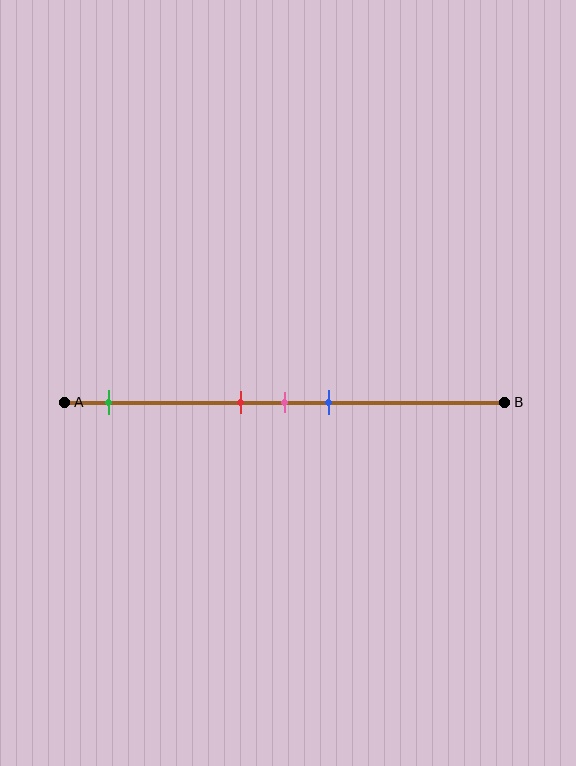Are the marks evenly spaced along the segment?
No, the marks are not evenly spaced.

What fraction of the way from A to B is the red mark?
The red mark is approximately 40% (0.4) of the way from A to B.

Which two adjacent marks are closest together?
The red and pink marks are the closest adjacent pair.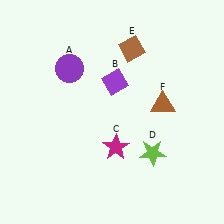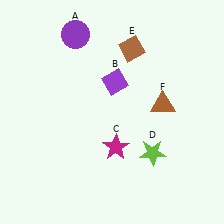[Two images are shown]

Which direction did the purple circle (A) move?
The purple circle (A) moved up.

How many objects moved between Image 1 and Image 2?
1 object moved between the two images.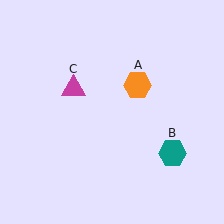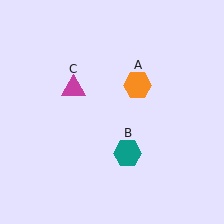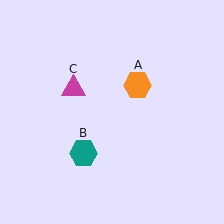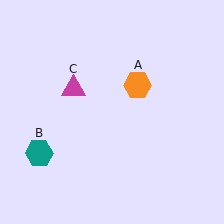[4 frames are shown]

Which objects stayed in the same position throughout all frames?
Orange hexagon (object A) and magenta triangle (object C) remained stationary.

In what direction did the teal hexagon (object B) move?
The teal hexagon (object B) moved left.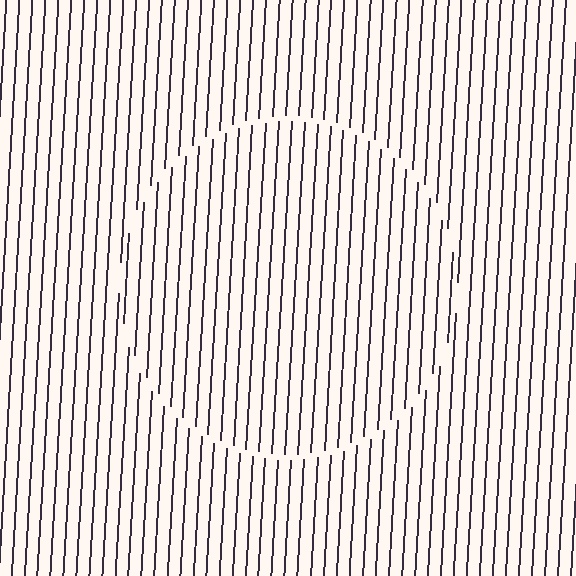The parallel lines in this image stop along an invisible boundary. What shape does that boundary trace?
An illusory circle. The interior of the shape contains the same grating, shifted by half a period — the contour is defined by the phase discontinuity where line-ends from the inner and outer gratings abut.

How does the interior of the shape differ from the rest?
The interior of the shape contains the same grating, shifted by half a period — the contour is defined by the phase discontinuity where line-ends from the inner and outer gratings abut.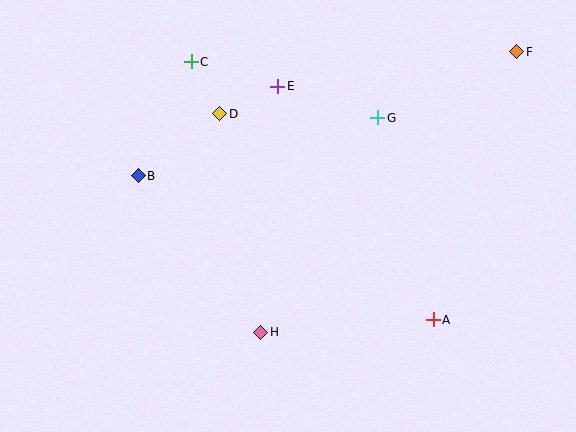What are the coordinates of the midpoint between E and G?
The midpoint between E and G is at (328, 102).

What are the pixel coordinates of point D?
Point D is at (220, 114).